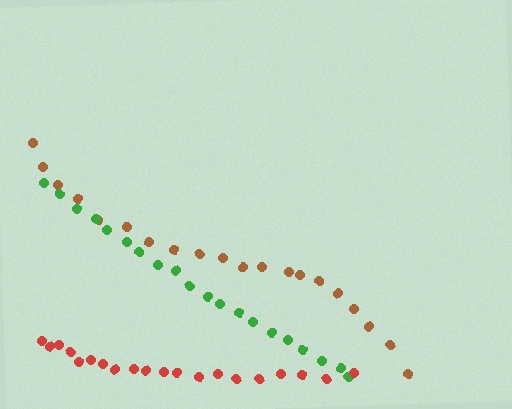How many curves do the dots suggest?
There are 3 distinct paths.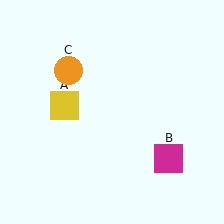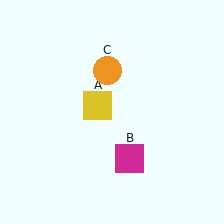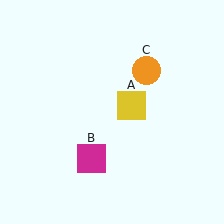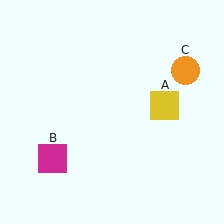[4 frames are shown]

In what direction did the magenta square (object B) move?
The magenta square (object B) moved left.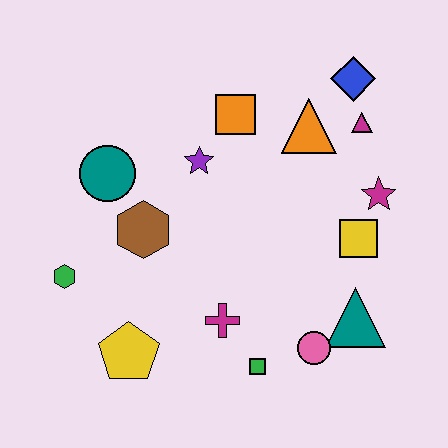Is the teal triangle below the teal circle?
Yes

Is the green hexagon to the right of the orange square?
No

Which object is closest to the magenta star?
The yellow square is closest to the magenta star.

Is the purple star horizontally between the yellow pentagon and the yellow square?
Yes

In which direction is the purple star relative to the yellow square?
The purple star is to the left of the yellow square.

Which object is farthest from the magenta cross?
The blue diamond is farthest from the magenta cross.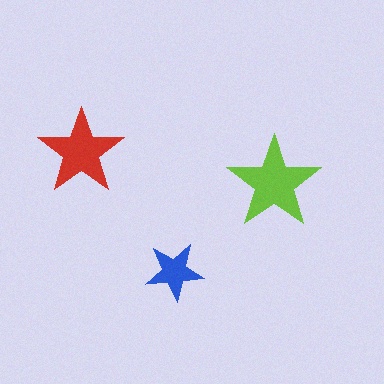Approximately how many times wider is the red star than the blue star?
About 1.5 times wider.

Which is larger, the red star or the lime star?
The lime one.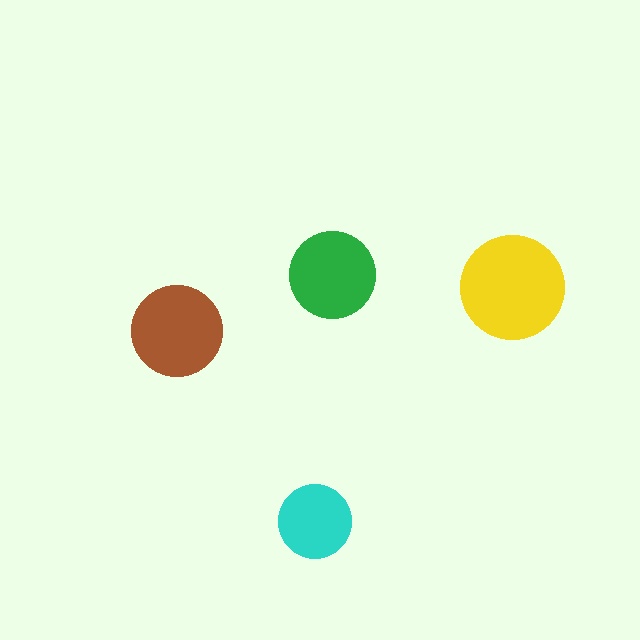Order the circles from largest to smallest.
the yellow one, the brown one, the green one, the cyan one.